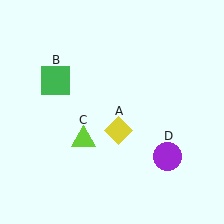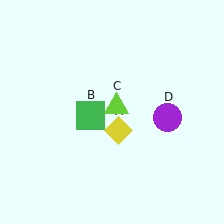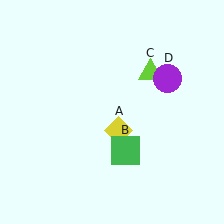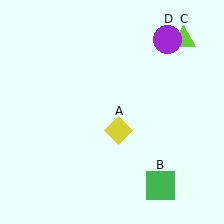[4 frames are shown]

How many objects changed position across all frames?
3 objects changed position: green square (object B), lime triangle (object C), purple circle (object D).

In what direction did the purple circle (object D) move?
The purple circle (object D) moved up.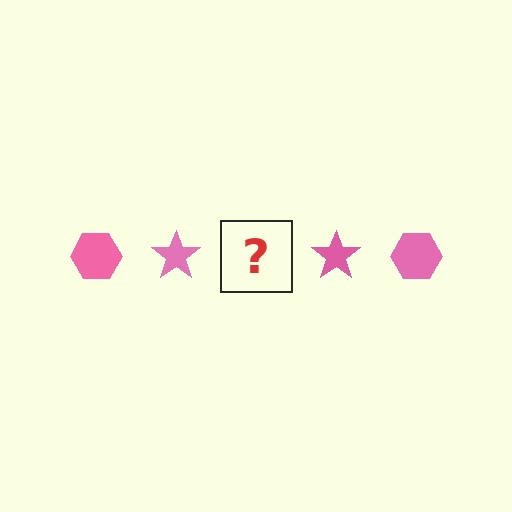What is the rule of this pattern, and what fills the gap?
The rule is that the pattern cycles through hexagon, star shapes in pink. The gap should be filled with a pink hexagon.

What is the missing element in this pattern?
The missing element is a pink hexagon.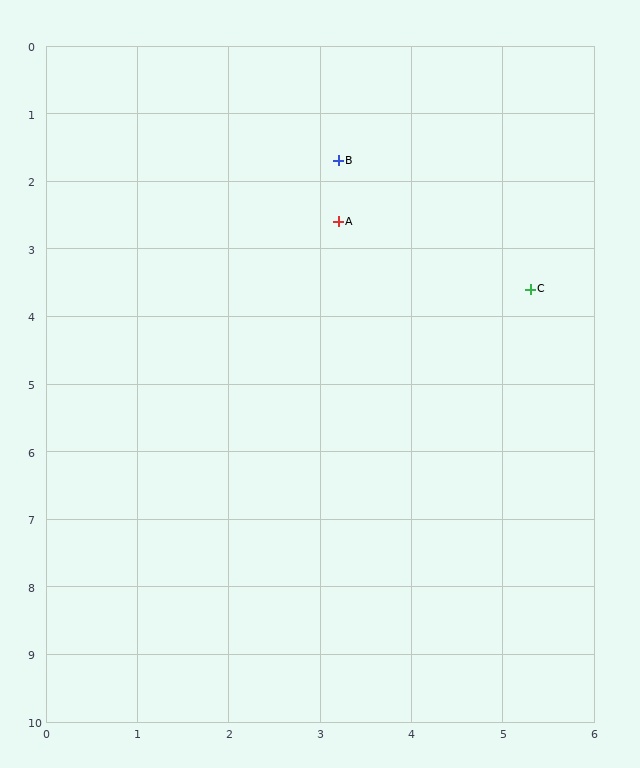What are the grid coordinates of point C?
Point C is at approximately (5.3, 3.6).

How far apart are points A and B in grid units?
Points A and B are about 0.9 grid units apart.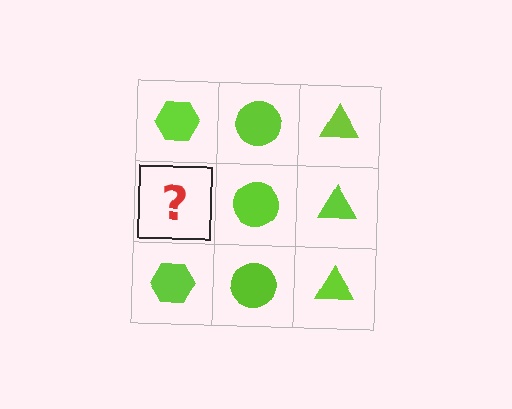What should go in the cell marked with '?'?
The missing cell should contain a lime hexagon.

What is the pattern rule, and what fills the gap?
The rule is that each column has a consistent shape. The gap should be filled with a lime hexagon.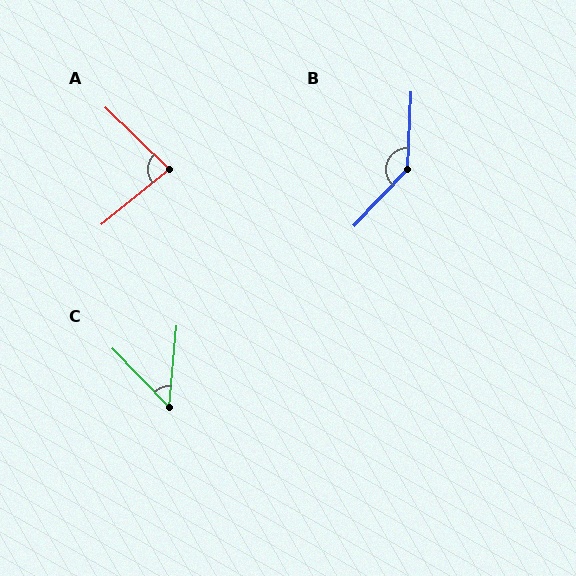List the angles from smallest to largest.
C (49°), A (83°), B (139°).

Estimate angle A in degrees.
Approximately 83 degrees.